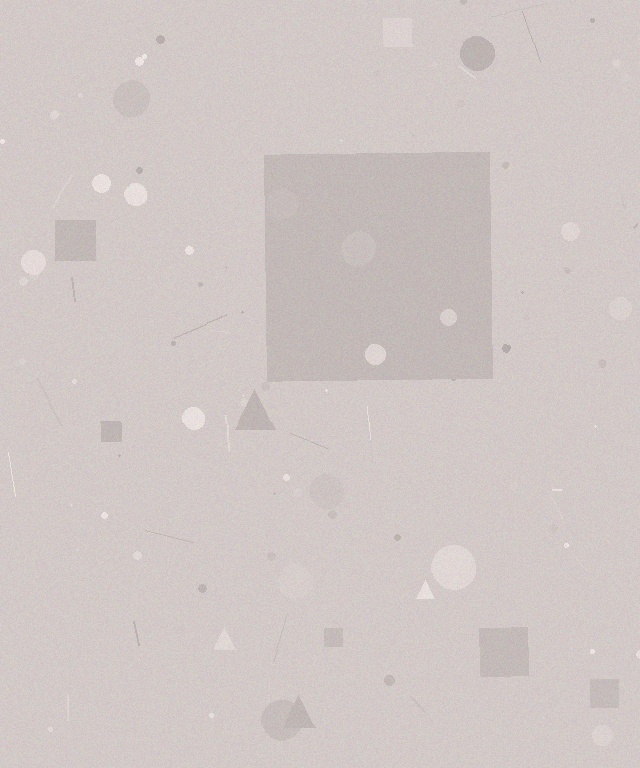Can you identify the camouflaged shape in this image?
The camouflaged shape is a square.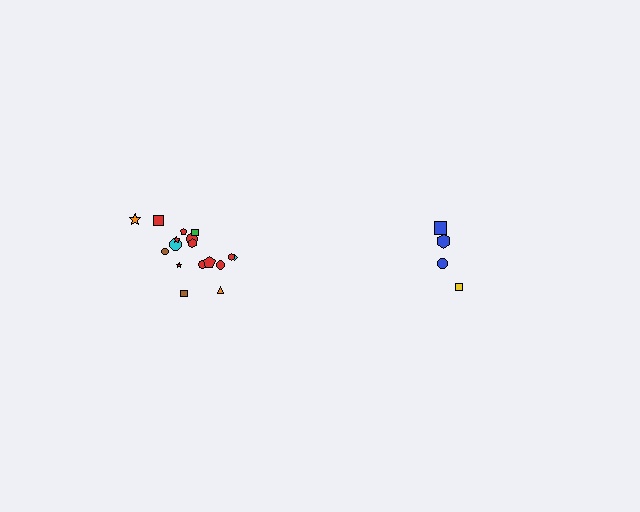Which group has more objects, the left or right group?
The left group.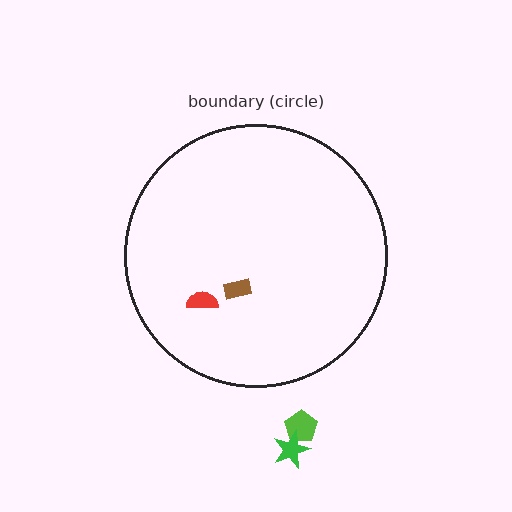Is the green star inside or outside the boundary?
Outside.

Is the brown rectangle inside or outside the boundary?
Inside.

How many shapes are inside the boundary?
2 inside, 2 outside.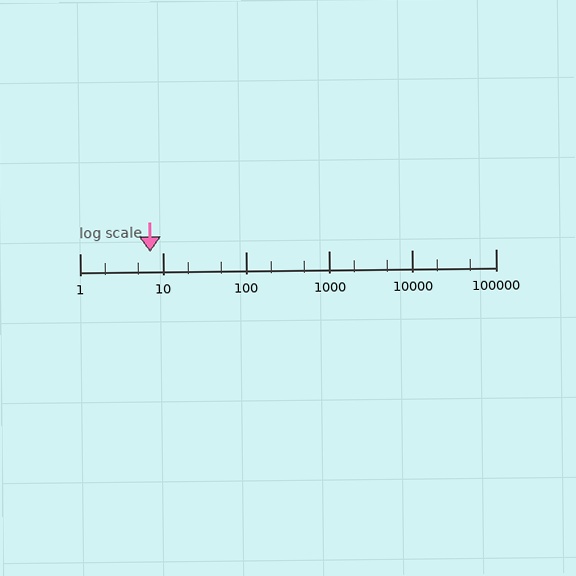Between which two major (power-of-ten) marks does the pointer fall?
The pointer is between 1 and 10.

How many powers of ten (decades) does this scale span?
The scale spans 5 decades, from 1 to 100000.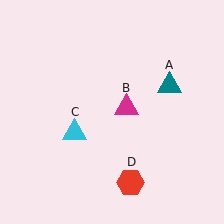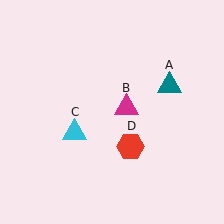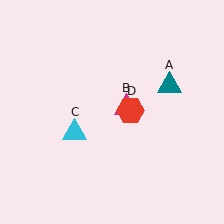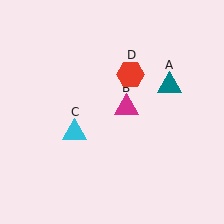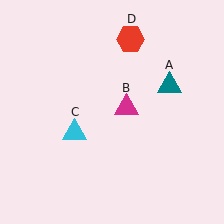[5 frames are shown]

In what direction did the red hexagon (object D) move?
The red hexagon (object D) moved up.